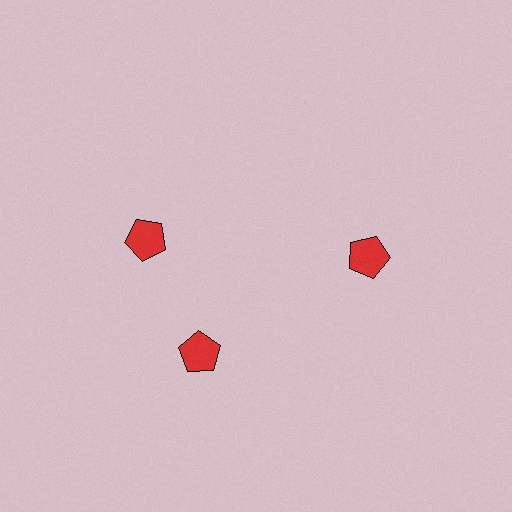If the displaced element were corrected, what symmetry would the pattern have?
It would have 3-fold rotational symmetry — the pattern would map onto itself every 120 degrees.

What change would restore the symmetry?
The symmetry would be restored by rotating it back into even spacing with its neighbors so that all 3 pentagons sit at equal angles and equal distance from the center.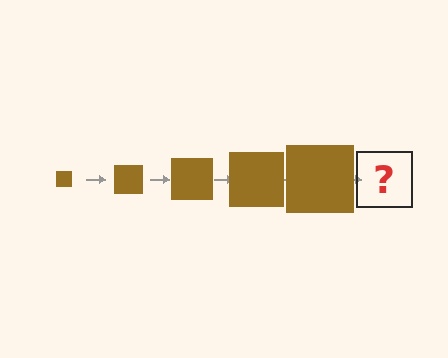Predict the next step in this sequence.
The next step is a brown square, larger than the previous one.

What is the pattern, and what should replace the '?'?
The pattern is that the square gets progressively larger each step. The '?' should be a brown square, larger than the previous one.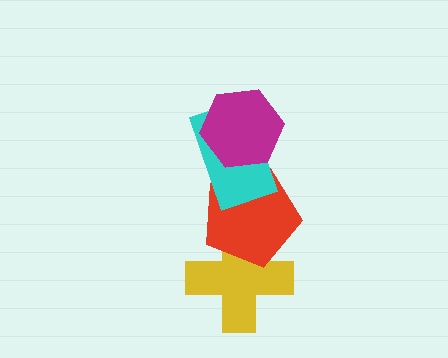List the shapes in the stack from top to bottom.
From top to bottom: the magenta hexagon, the cyan rectangle, the red pentagon, the yellow cross.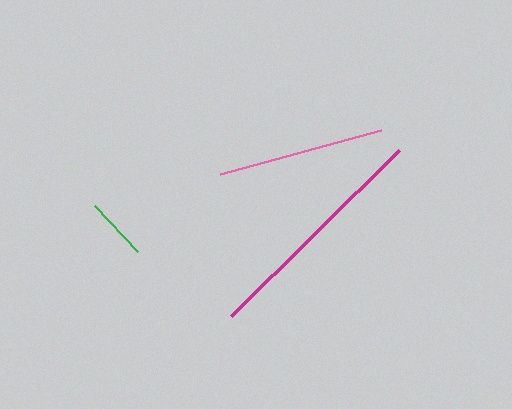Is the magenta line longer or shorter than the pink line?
The magenta line is longer than the pink line.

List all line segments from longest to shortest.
From longest to shortest: magenta, pink, green.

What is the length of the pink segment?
The pink segment is approximately 167 pixels long.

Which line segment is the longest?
The magenta line is the longest at approximately 236 pixels.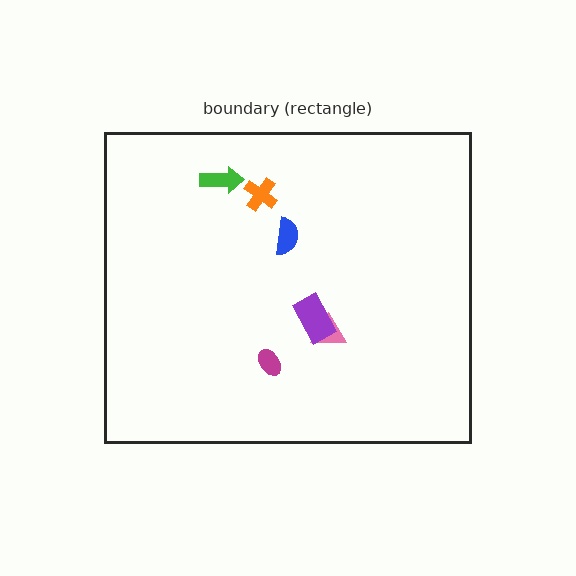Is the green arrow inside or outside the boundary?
Inside.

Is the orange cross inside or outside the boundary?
Inside.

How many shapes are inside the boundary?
6 inside, 0 outside.